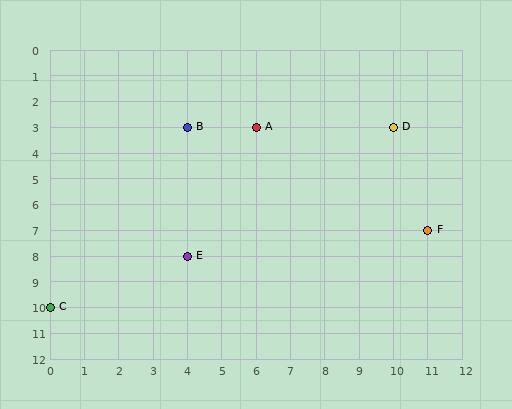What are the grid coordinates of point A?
Point A is at grid coordinates (6, 3).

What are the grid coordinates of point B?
Point B is at grid coordinates (4, 3).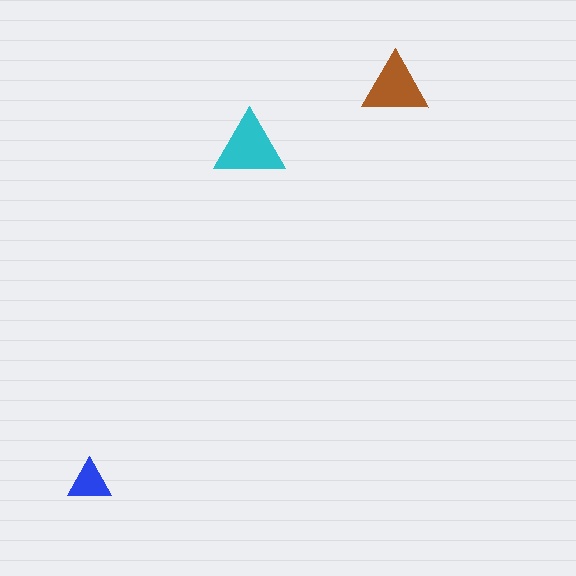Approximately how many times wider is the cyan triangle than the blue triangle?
About 1.5 times wider.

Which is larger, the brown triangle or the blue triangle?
The brown one.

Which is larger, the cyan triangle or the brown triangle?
The cyan one.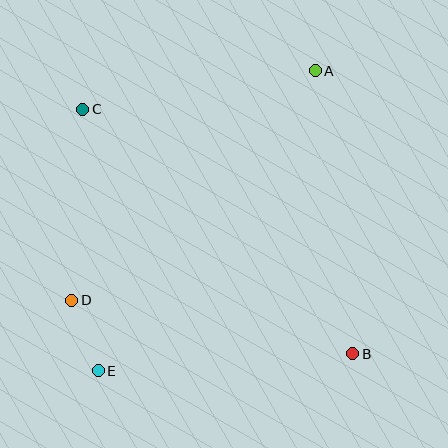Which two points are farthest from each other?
Points A and E are farthest from each other.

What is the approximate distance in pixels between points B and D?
The distance between B and D is approximately 286 pixels.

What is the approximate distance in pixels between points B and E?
The distance between B and E is approximately 255 pixels.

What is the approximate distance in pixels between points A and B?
The distance between A and B is approximately 285 pixels.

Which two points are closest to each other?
Points D and E are closest to each other.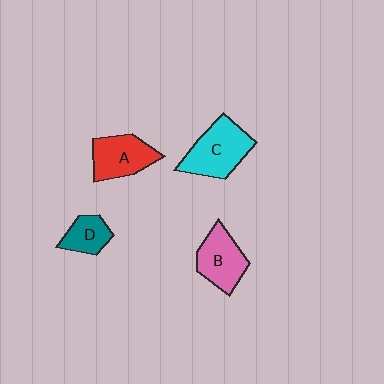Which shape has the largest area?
Shape C (cyan).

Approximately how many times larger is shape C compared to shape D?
Approximately 1.9 times.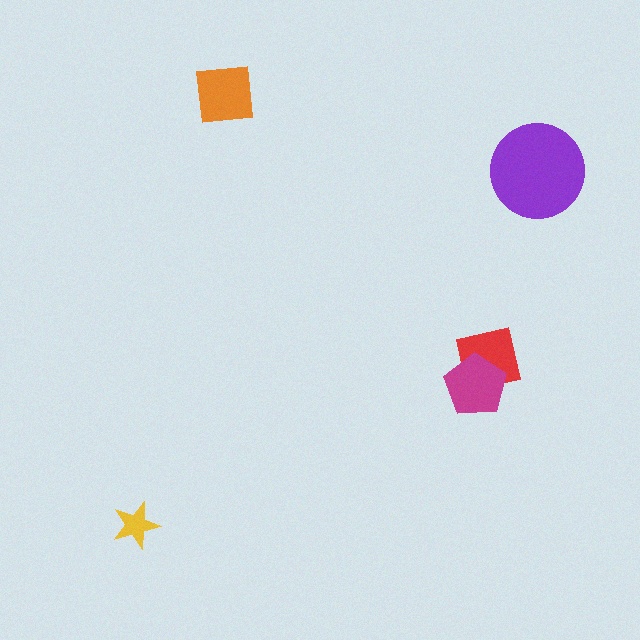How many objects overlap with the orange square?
0 objects overlap with the orange square.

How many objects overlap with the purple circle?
0 objects overlap with the purple circle.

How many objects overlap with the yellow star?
0 objects overlap with the yellow star.